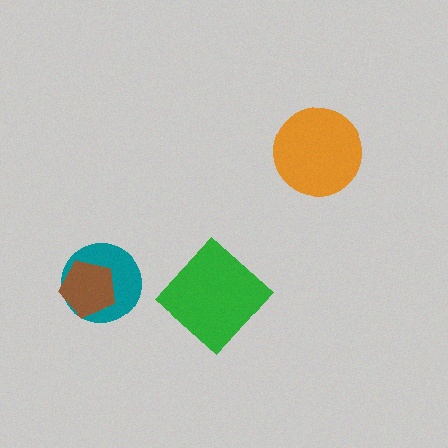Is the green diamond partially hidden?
No, no other shape covers it.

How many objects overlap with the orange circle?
0 objects overlap with the orange circle.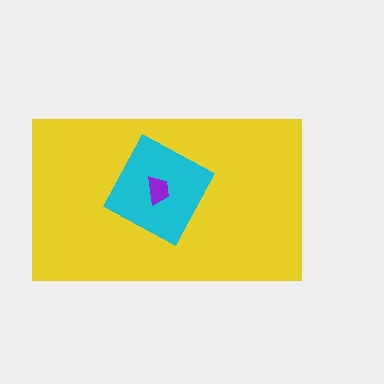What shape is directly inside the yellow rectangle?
The cyan diamond.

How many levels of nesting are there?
3.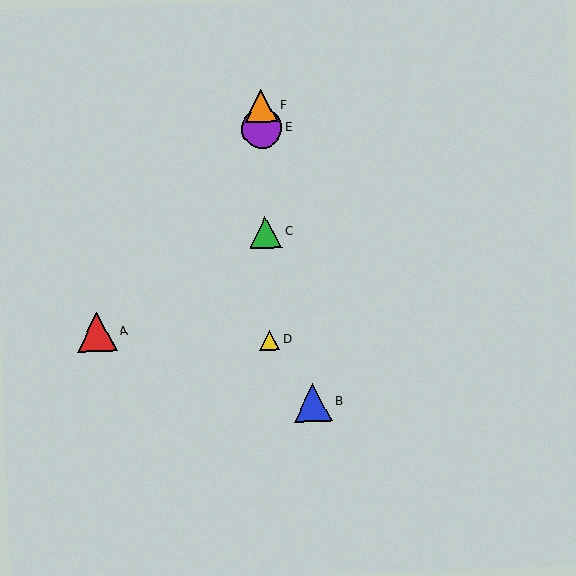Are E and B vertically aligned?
No, E is at x≈262 and B is at x≈313.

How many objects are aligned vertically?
4 objects (C, D, E, F) are aligned vertically.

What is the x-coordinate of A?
Object A is at x≈97.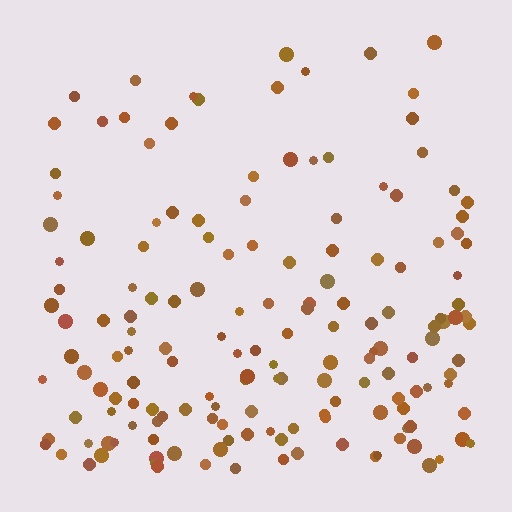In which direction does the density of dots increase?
From top to bottom, with the bottom side densest.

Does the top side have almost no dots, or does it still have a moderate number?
Still a moderate number, just noticeably fewer than the bottom.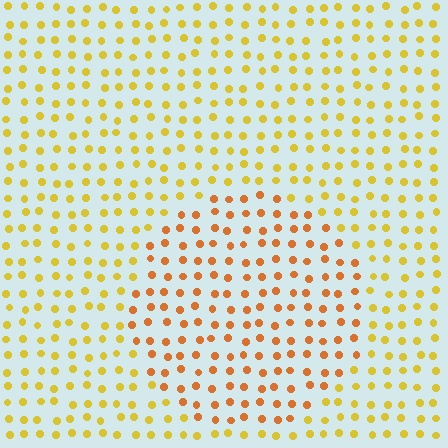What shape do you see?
I see a circle.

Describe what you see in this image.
The image is filled with small yellow elements in a uniform arrangement. A circle-shaped region is visible where the elements are tinted to a slightly different hue, forming a subtle color boundary.